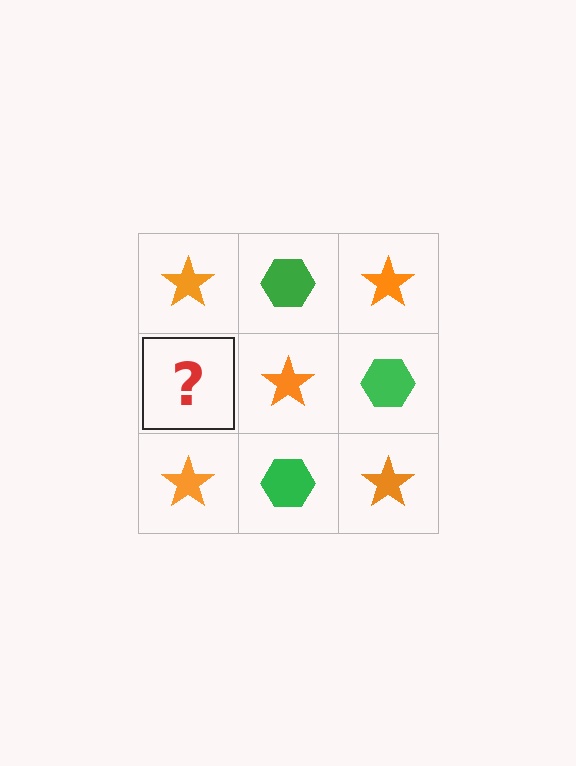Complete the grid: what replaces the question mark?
The question mark should be replaced with a green hexagon.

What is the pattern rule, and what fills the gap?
The rule is that it alternates orange star and green hexagon in a checkerboard pattern. The gap should be filled with a green hexagon.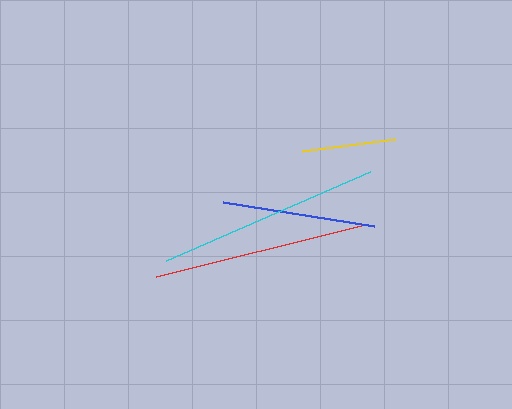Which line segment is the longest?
The cyan line is the longest at approximately 223 pixels.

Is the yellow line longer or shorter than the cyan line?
The cyan line is longer than the yellow line.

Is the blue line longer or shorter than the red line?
The red line is longer than the blue line.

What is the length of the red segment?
The red segment is approximately 211 pixels long.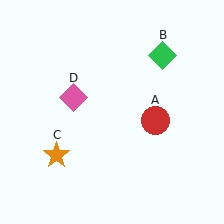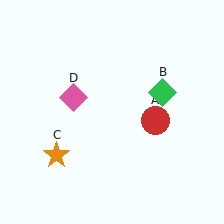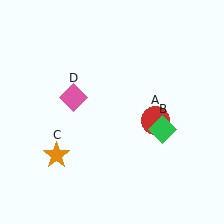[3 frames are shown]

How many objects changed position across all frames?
1 object changed position: green diamond (object B).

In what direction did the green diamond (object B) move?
The green diamond (object B) moved down.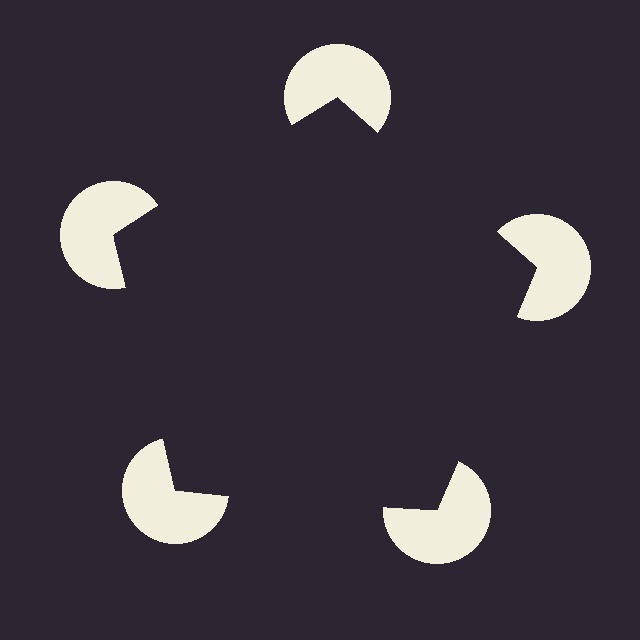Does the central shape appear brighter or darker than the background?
It typically appears slightly darker than the background, even though no actual brightness change is drawn.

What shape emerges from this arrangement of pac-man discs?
An illusory pentagon — its edges are inferred from the aligned wedge cuts in the pac-man discs, not physically drawn.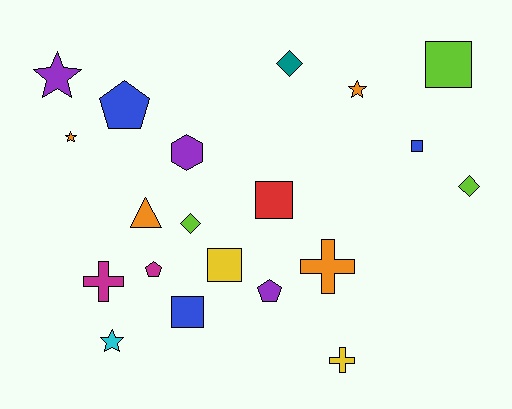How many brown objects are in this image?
There are no brown objects.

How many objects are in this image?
There are 20 objects.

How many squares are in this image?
There are 5 squares.